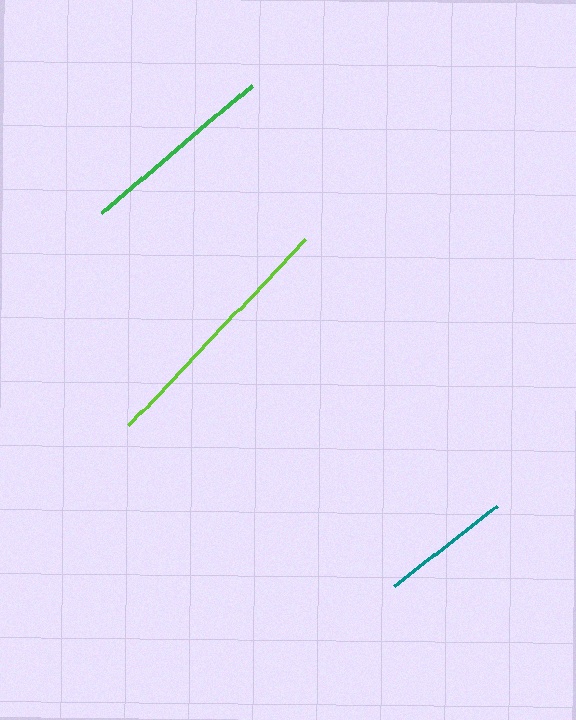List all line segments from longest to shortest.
From longest to shortest: lime, green, teal.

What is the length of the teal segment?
The teal segment is approximately 129 pixels long.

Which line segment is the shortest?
The teal line is the shortest at approximately 129 pixels.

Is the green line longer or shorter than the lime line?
The lime line is longer than the green line.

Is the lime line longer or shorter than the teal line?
The lime line is longer than the teal line.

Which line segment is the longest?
The lime line is the longest at approximately 257 pixels.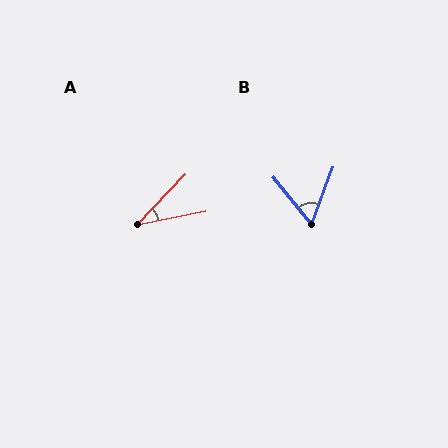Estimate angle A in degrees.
Approximately 35 degrees.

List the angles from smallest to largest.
A (35°), B (59°).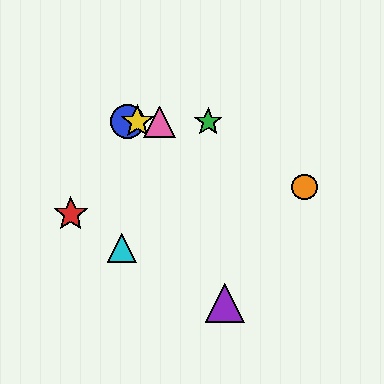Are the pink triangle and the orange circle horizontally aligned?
No, the pink triangle is at y≈122 and the orange circle is at y≈187.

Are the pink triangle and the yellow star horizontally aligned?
Yes, both are at y≈122.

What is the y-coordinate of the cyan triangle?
The cyan triangle is at y≈248.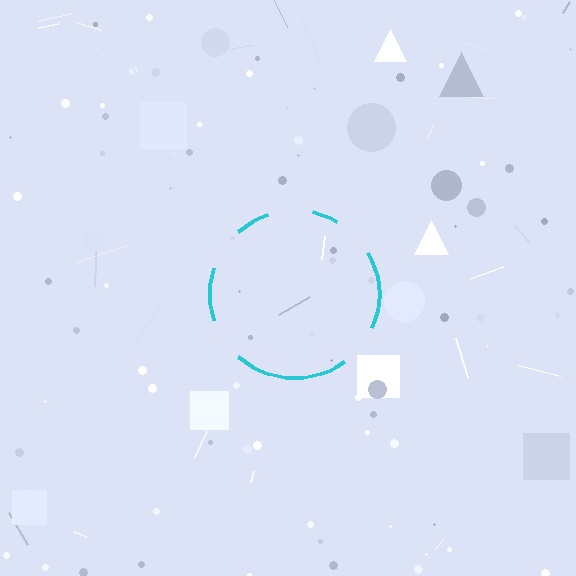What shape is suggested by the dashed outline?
The dashed outline suggests a circle.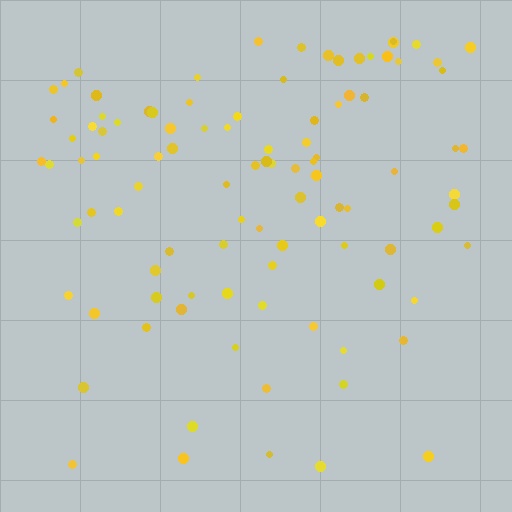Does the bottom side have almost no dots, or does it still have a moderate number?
Still a moderate number, just noticeably fewer than the top.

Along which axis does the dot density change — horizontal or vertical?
Vertical.